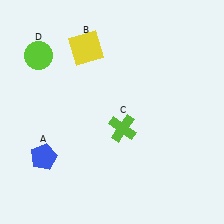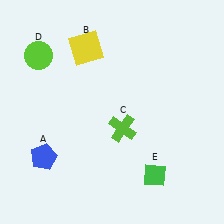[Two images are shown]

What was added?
A green diamond (E) was added in Image 2.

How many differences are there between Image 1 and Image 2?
There is 1 difference between the two images.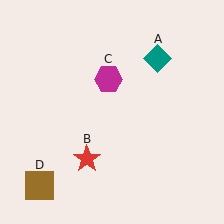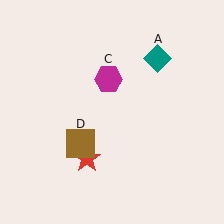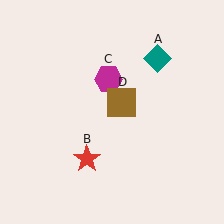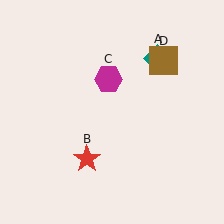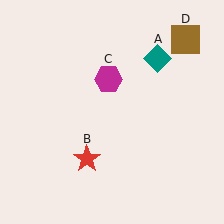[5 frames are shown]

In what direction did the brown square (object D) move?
The brown square (object D) moved up and to the right.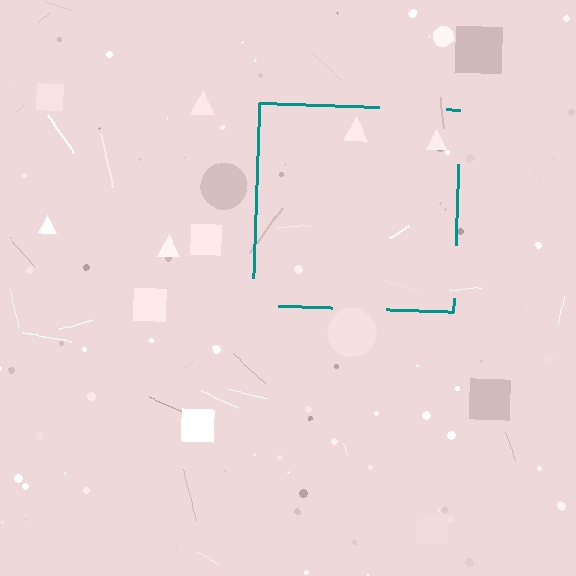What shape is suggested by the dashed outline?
The dashed outline suggests a square.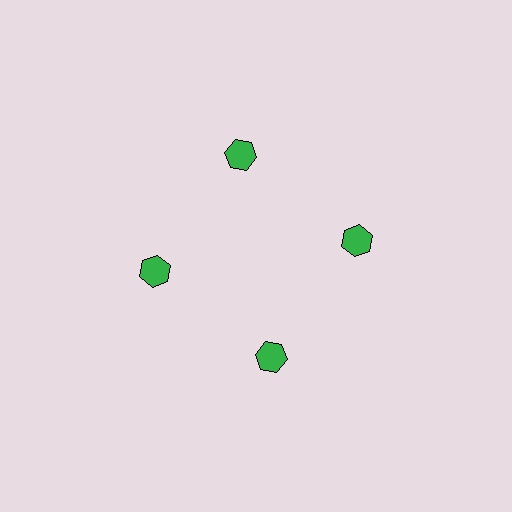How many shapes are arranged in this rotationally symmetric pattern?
There are 4 shapes, arranged in 4 groups of 1.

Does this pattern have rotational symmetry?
Yes, this pattern has 4-fold rotational symmetry. It looks the same after rotating 90 degrees around the center.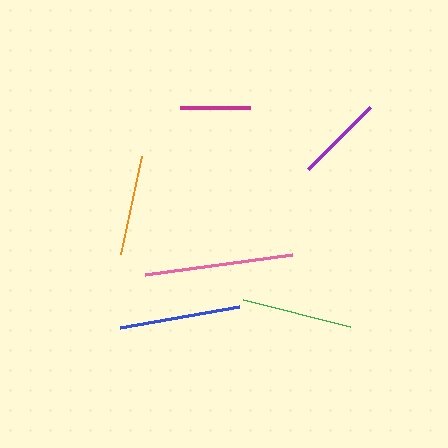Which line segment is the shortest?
The magenta line is the shortest at approximately 71 pixels.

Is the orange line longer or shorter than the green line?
The green line is longer than the orange line.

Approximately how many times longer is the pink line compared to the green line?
The pink line is approximately 1.3 times the length of the green line.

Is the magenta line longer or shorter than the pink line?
The pink line is longer than the magenta line.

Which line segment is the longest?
The pink line is the longest at approximately 148 pixels.